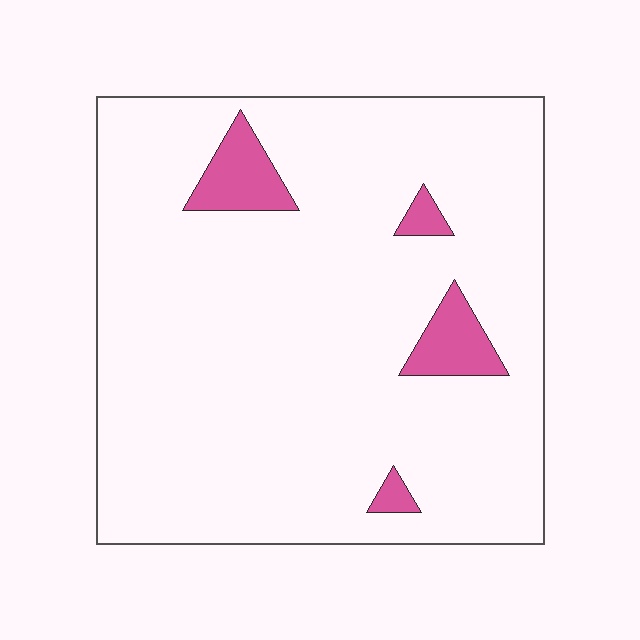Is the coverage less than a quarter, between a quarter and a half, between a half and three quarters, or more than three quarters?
Less than a quarter.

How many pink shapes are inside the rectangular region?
4.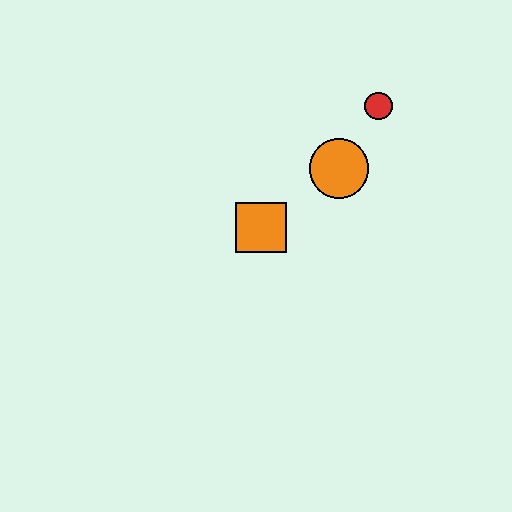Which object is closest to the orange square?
The orange circle is closest to the orange square.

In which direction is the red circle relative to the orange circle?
The red circle is above the orange circle.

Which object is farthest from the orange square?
The red circle is farthest from the orange square.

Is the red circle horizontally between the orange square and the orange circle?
No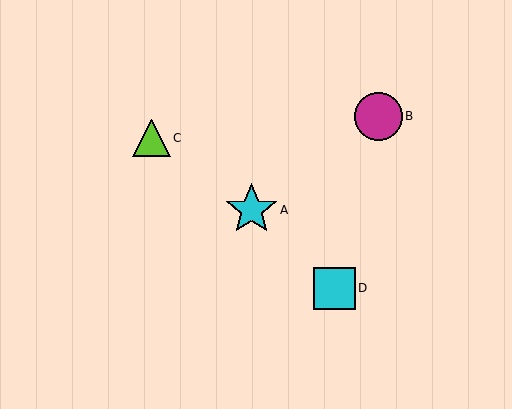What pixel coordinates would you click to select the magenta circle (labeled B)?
Click at (378, 116) to select the magenta circle B.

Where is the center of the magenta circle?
The center of the magenta circle is at (378, 116).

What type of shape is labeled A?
Shape A is a cyan star.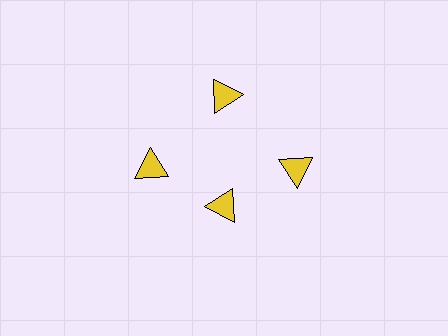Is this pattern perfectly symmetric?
No. The 4 yellow triangles are arranged in a ring, but one element near the 6 o'clock position is pulled inward toward the center, breaking the 4-fold rotational symmetry.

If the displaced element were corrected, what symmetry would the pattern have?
It would have 4-fold rotational symmetry — the pattern would map onto itself every 90 degrees.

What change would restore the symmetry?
The symmetry would be restored by moving it outward, back onto the ring so that all 4 triangles sit at equal angles and equal distance from the center.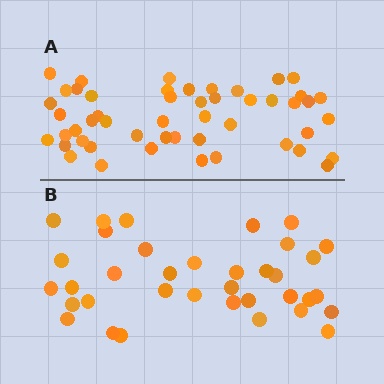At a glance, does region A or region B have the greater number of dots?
Region A (the top region) has more dots.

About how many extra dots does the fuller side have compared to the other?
Region A has approximately 15 more dots than region B.